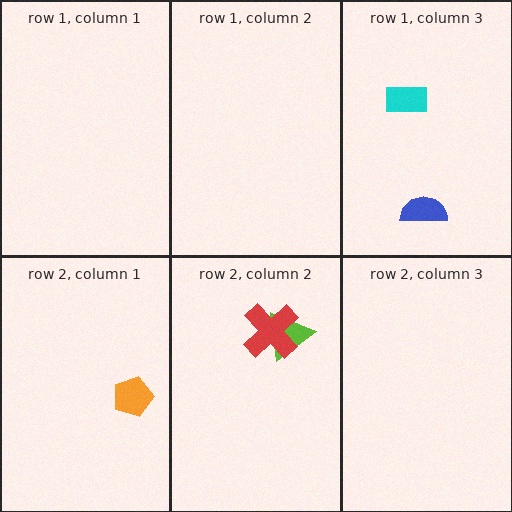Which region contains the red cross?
The row 2, column 2 region.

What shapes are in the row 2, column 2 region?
The lime triangle, the red cross.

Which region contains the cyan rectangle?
The row 1, column 3 region.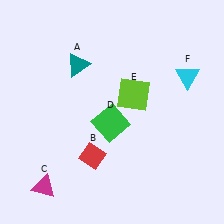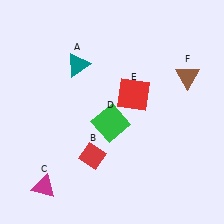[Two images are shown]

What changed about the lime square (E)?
In Image 1, E is lime. In Image 2, it changed to red.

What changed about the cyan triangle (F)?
In Image 1, F is cyan. In Image 2, it changed to brown.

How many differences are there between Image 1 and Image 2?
There are 2 differences between the two images.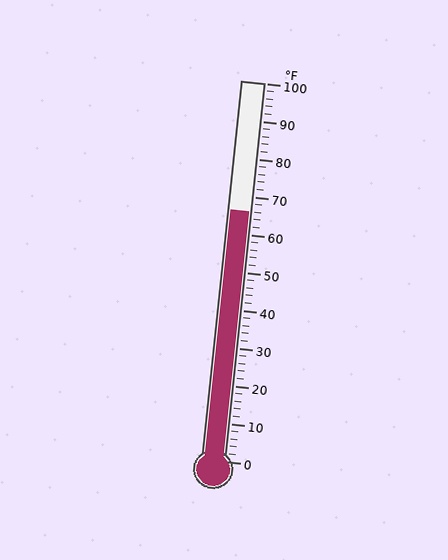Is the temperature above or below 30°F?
The temperature is above 30°F.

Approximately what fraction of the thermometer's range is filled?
The thermometer is filled to approximately 65% of its range.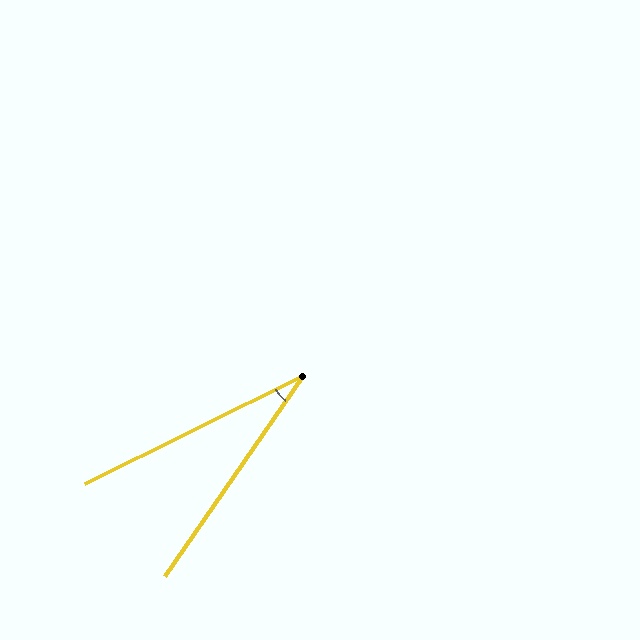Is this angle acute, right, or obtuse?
It is acute.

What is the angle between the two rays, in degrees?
Approximately 29 degrees.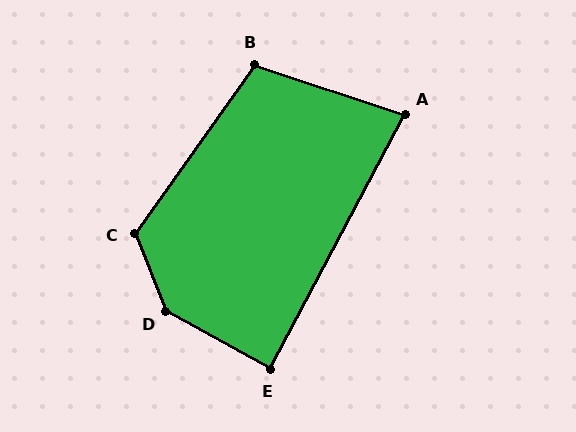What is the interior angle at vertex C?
Approximately 122 degrees (obtuse).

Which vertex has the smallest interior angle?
A, at approximately 81 degrees.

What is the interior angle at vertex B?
Approximately 107 degrees (obtuse).